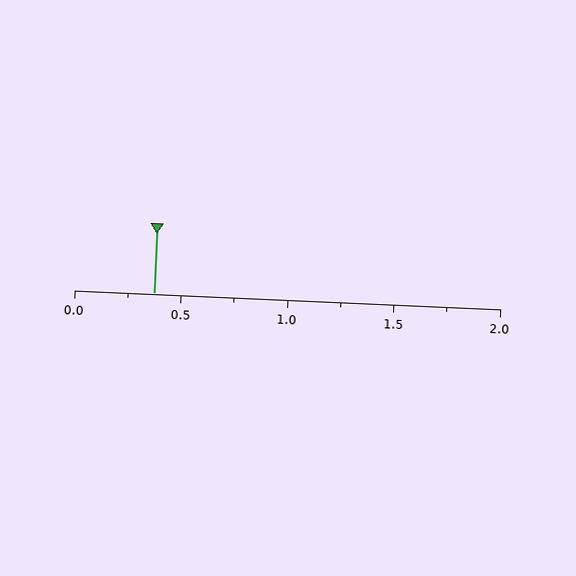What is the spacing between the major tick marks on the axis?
The major ticks are spaced 0.5 apart.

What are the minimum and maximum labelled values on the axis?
The axis runs from 0.0 to 2.0.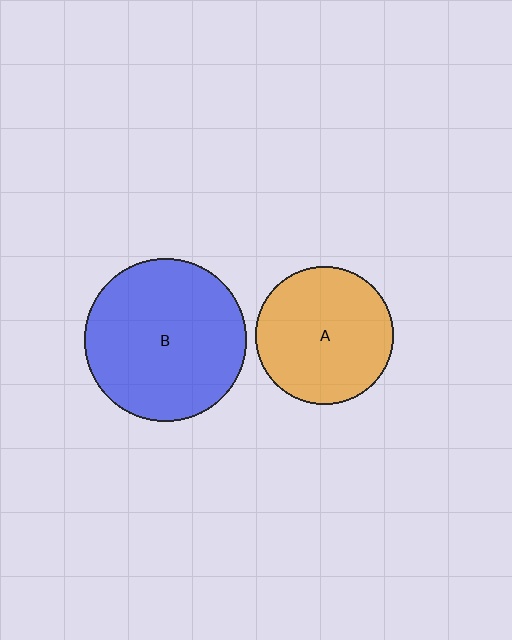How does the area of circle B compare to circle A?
Approximately 1.4 times.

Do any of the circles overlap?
No, none of the circles overlap.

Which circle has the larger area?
Circle B (blue).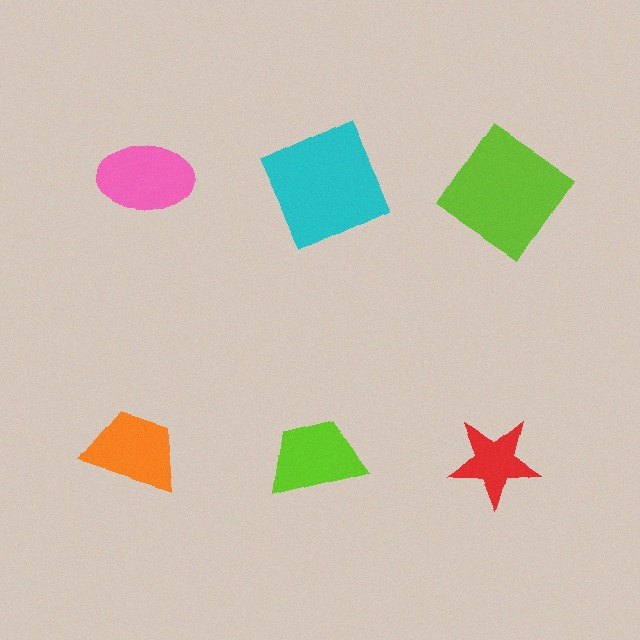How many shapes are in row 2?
3 shapes.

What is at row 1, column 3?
A lime diamond.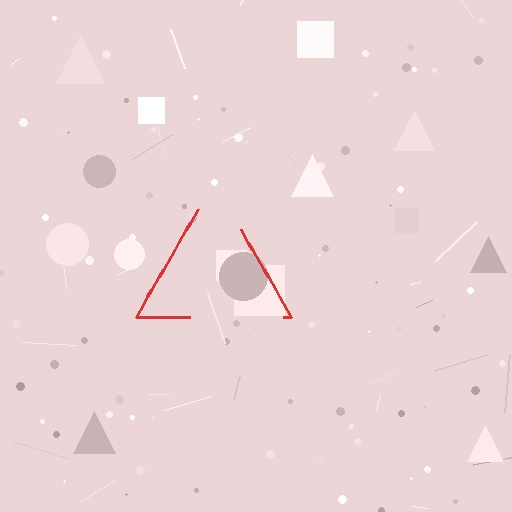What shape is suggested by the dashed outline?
The dashed outline suggests a triangle.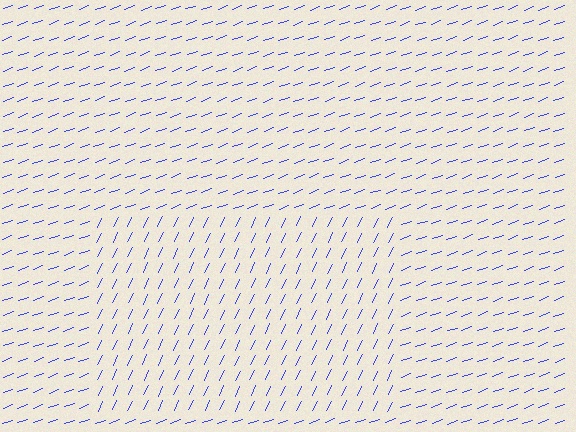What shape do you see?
I see a rectangle.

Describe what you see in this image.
The image is filled with small blue line segments. A rectangle region in the image has lines oriented differently from the surrounding lines, creating a visible texture boundary.